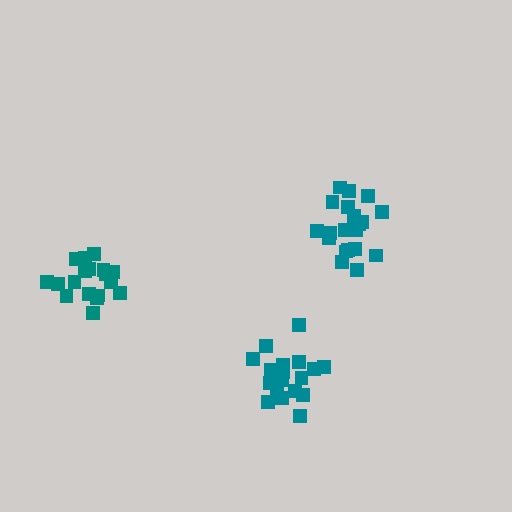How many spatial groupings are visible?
There are 3 spatial groupings.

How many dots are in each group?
Group 1: 20 dots, Group 2: 18 dots, Group 3: 19 dots (57 total).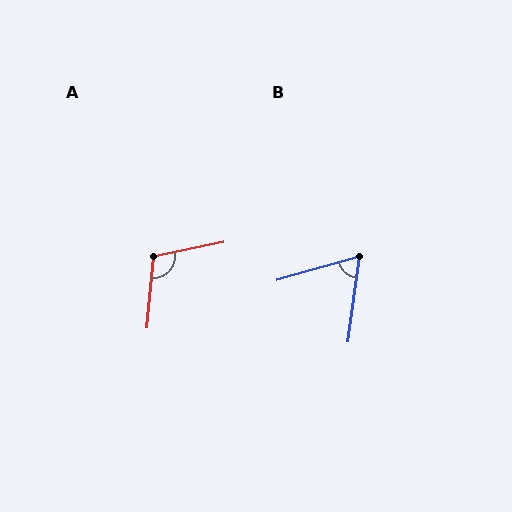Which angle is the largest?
A, at approximately 107 degrees.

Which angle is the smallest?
B, at approximately 67 degrees.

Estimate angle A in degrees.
Approximately 107 degrees.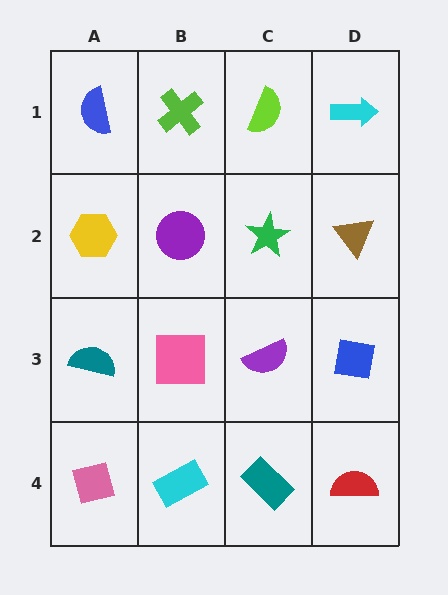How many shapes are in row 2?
4 shapes.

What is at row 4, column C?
A teal rectangle.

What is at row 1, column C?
A lime semicircle.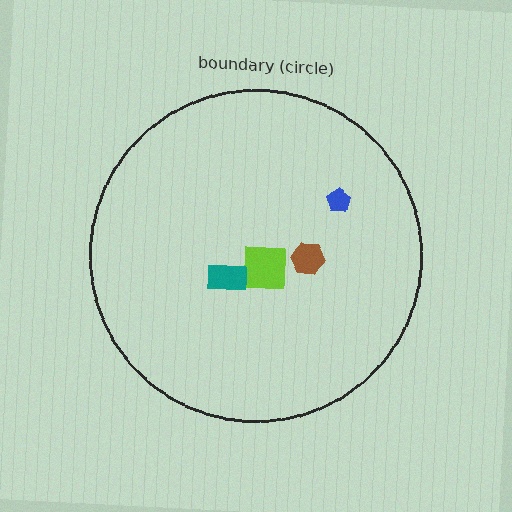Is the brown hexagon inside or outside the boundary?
Inside.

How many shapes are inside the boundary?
4 inside, 0 outside.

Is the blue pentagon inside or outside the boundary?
Inside.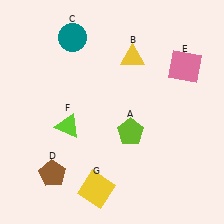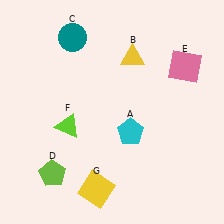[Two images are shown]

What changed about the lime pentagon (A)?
In Image 1, A is lime. In Image 2, it changed to cyan.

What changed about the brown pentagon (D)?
In Image 1, D is brown. In Image 2, it changed to lime.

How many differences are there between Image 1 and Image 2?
There are 2 differences between the two images.